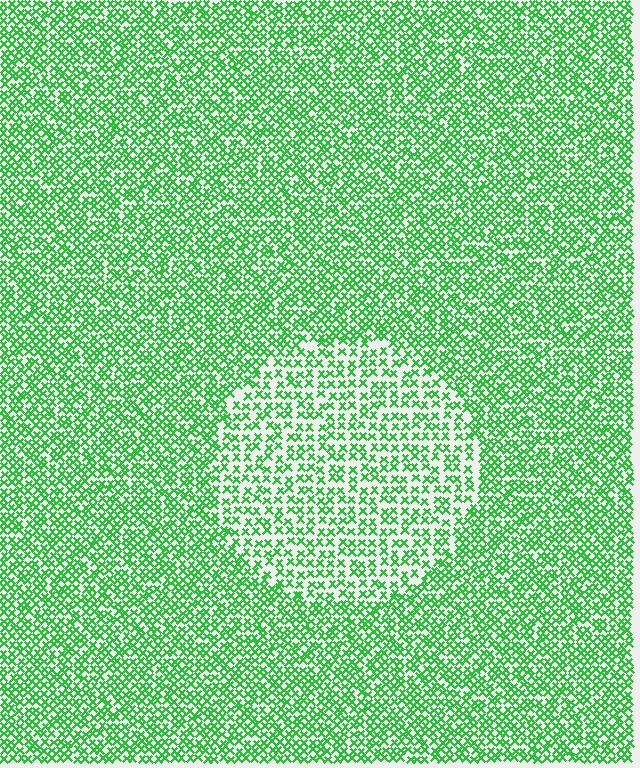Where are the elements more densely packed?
The elements are more densely packed outside the circle boundary.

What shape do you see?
I see a circle.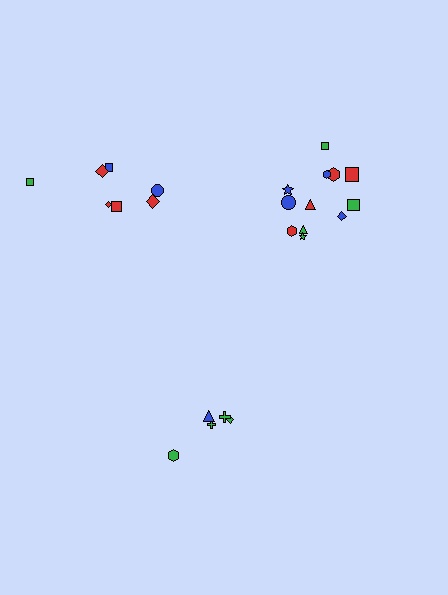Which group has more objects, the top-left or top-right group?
The top-right group.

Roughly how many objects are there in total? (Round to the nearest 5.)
Roughly 25 objects in total.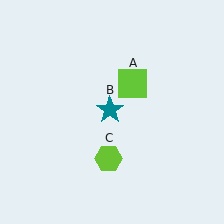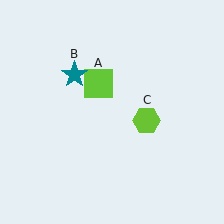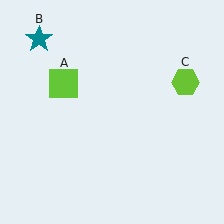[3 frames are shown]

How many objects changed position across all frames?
3 objects changed position: lime square (object A), teal star (object B), lime hexagon (object C).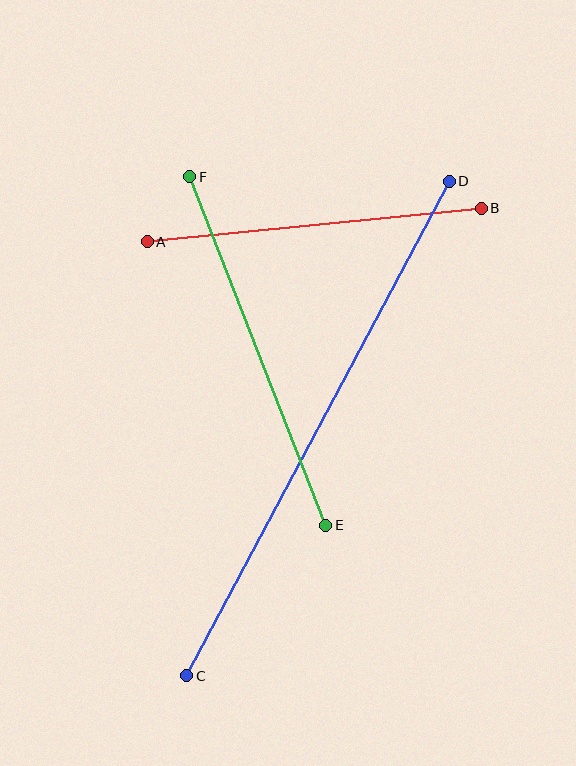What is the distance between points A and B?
The distance is approximately 336 pixels.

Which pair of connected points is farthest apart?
Points C and D are farthest apart.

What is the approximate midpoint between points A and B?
The midpoint is at approximately (314, 225) pixels.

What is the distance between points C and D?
The distance is approximately 560 pixels.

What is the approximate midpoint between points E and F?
The midpoint is at approximately (258, 351) pixels.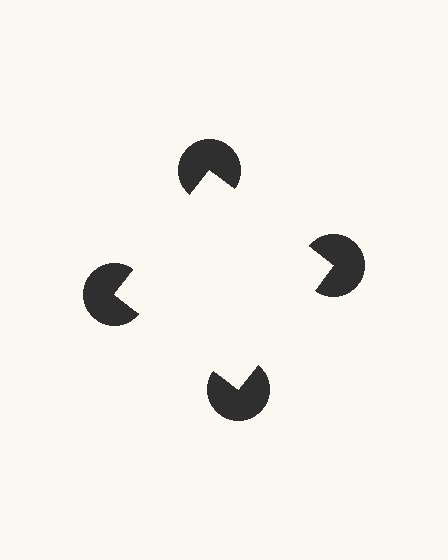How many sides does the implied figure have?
4 sides.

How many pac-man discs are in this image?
There are 4 — one at each vertex of the illusory square.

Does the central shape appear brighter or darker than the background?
It typically appears slightly brighter than the background, even though no actual brightness change is drawn.